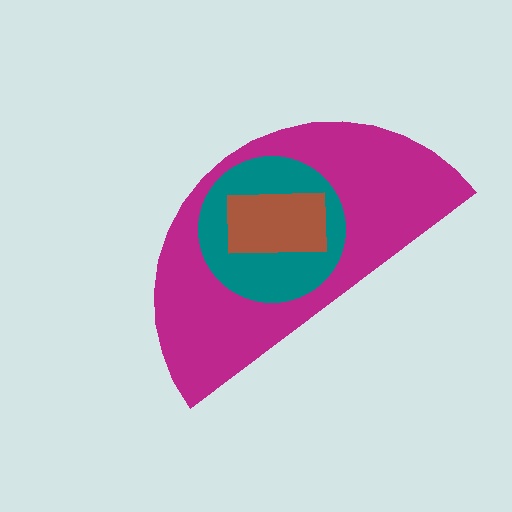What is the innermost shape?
The brown rectangle.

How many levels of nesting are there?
3.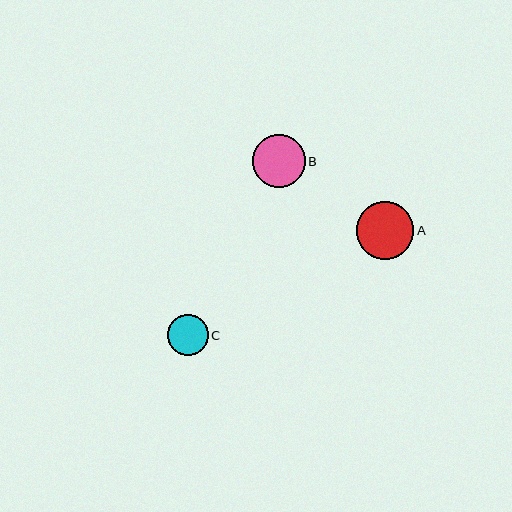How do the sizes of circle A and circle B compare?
Circle A and circle B are approximately the same size.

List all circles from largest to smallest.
From largest to smallest: A, B, C.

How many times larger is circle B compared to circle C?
Circle B is approximately 1.3 times the size of circle C.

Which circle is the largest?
Circle A is the largest with a size of approximately 58 pixels.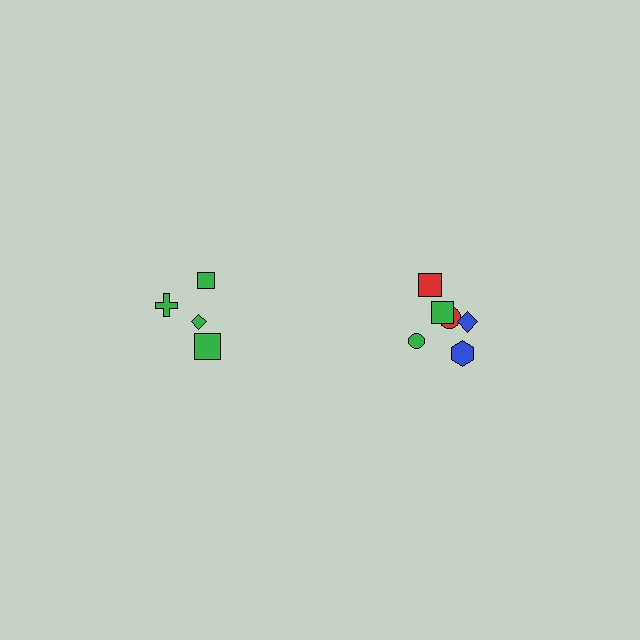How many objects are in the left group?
There are 4 objects.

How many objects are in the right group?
There are 6 objects.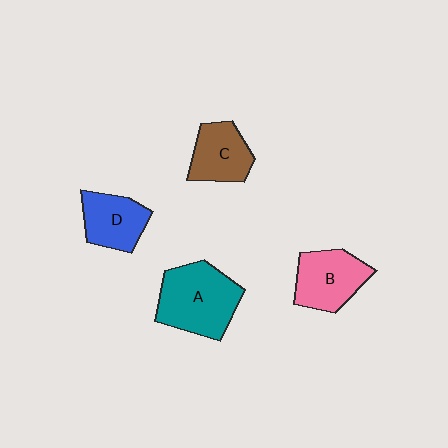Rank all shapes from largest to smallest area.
From largest to smallest: A (teal), B (pink), D (blue), C (brown).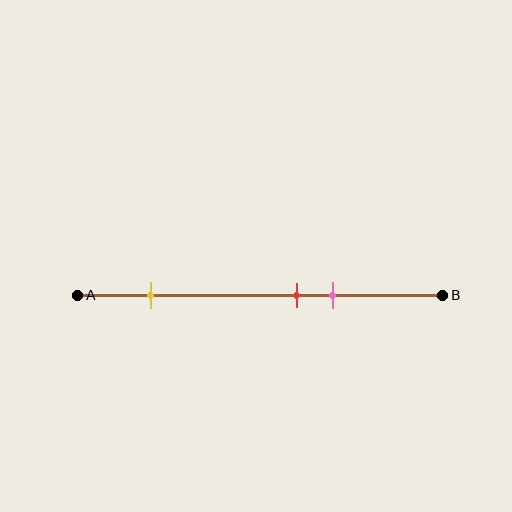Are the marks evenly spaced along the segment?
No, the marks are not evenly spaced.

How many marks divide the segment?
There are 3 marks dividing the segment.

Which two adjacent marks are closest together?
The red and pink marks are the closest adjacent pair.